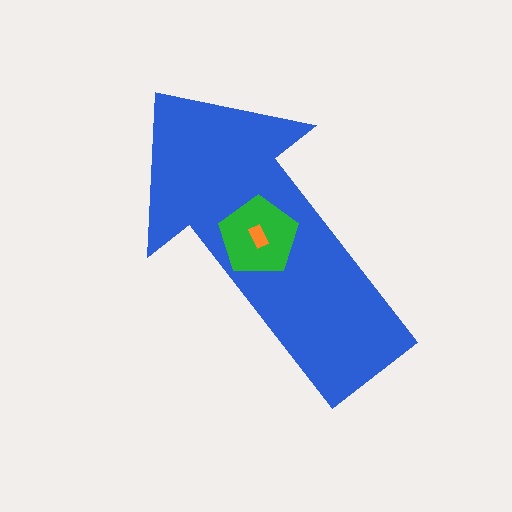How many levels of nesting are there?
3.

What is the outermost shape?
The blue arrow.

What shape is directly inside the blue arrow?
The green pentagon.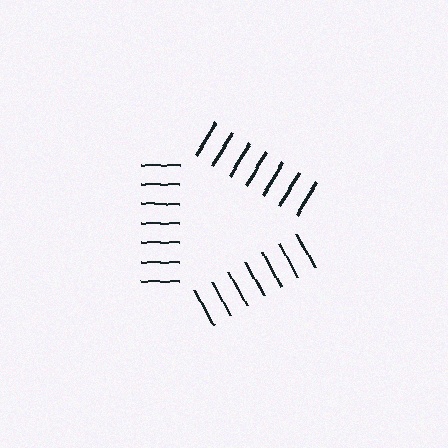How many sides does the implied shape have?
3 sides — the line-ends trace a triangle.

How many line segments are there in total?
21 — 7 along each of the 3 edges.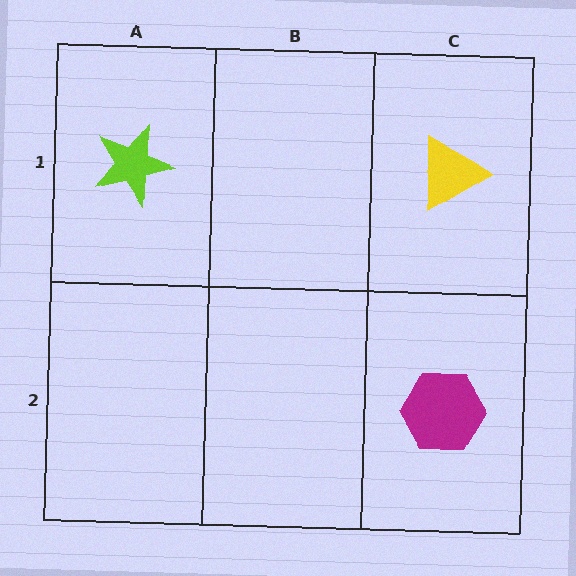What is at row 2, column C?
A magenta hexagon.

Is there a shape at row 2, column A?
No, that cell is empty.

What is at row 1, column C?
A yellow triangle.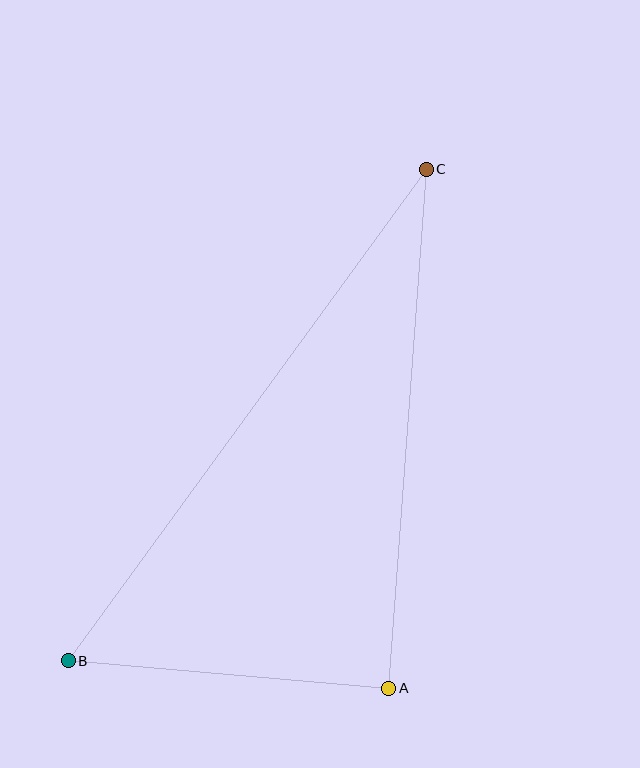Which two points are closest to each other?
Points A and B are closest to each other.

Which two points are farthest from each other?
Points B and C are farthest from each other.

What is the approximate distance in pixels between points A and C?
The distance between A and C is approximately 520 pixels.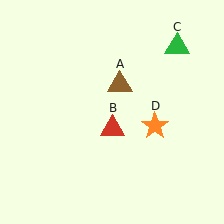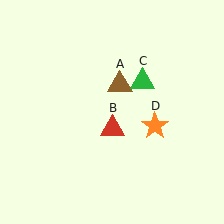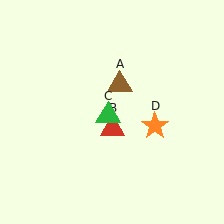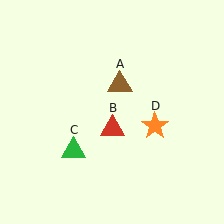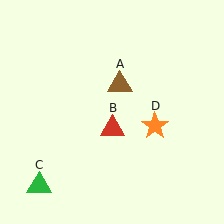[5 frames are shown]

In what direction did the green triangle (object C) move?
The green triangle (object C) moved down and to the left.